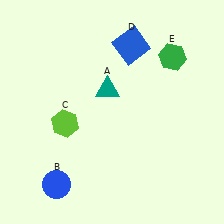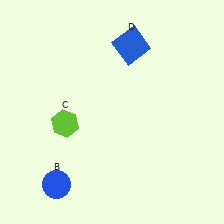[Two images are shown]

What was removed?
The teal triangle (A), the green hexagon (E) were removed in Image 2.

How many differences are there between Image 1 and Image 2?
There are 2 differences between the two images.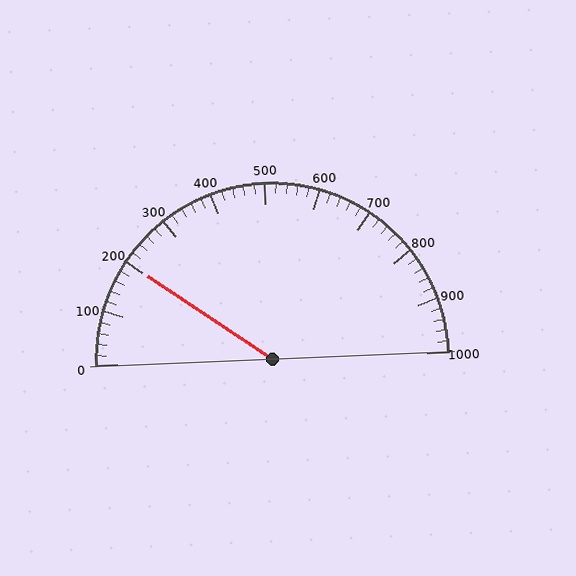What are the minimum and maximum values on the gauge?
The gauge ranges from 0 to 1000.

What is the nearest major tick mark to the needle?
The nearest major tick mark is 200.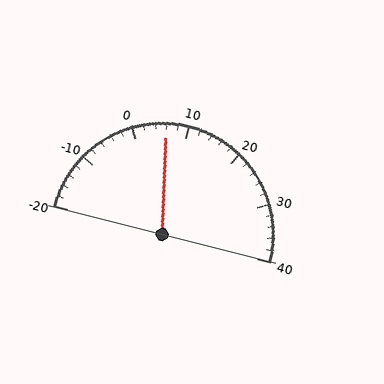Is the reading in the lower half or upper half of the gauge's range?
The reading is in the lower half of the range (-20 to 40).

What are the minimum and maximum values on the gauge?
The gauge ranges from -20 to 40.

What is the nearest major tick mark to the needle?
The nearest major tick mark is 10.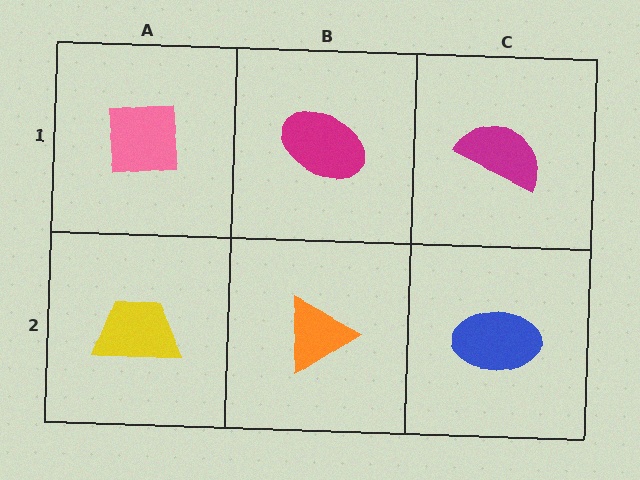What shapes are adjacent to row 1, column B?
An orange triangle (row 2, column B), a pink square (row 1, column A), a magenta semicircle (row 1, column C).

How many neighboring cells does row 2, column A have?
2.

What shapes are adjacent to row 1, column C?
A blue ellipse (row 2, column C), a magenta ellipse (row 1, column B).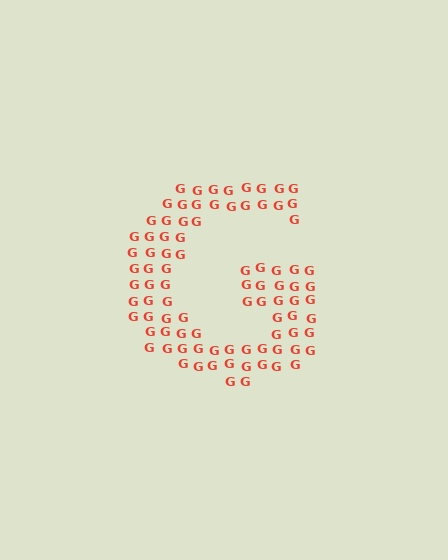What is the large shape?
The large shape is the letter G.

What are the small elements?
The small elements are letter G's.